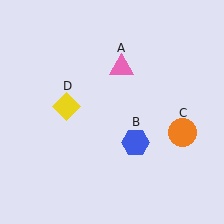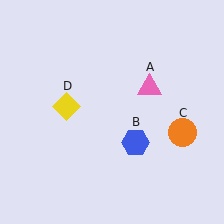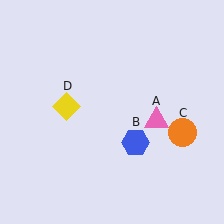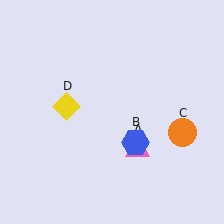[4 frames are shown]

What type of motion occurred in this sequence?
The pink triangle (object A) rotated clockwise around the center of the scene.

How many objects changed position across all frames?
1 object changed position: pink triangle (object A).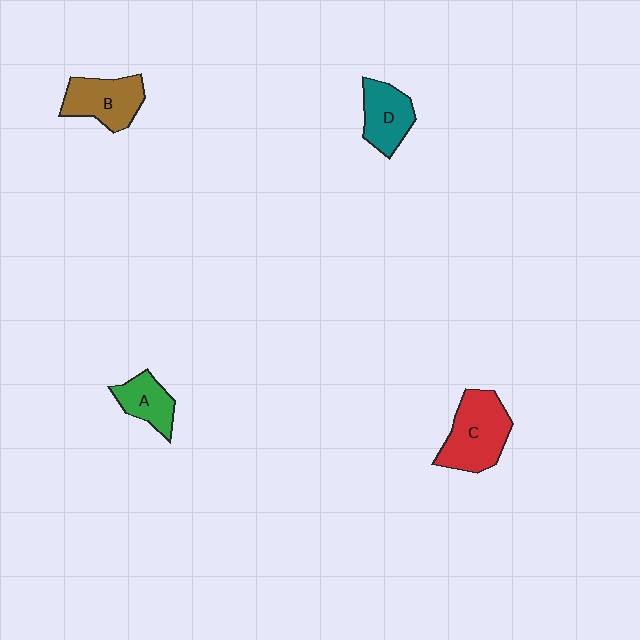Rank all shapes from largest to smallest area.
From largest to smallest: C (red), B (brown), D (teal), A (green).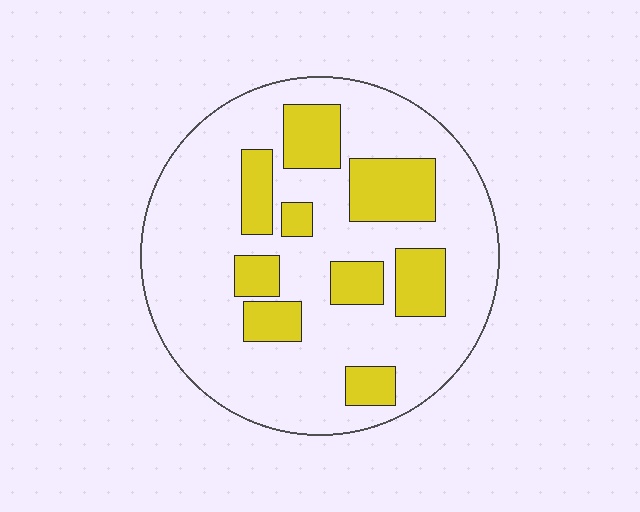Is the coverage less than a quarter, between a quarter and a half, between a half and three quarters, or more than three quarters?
Between a quarter and a half.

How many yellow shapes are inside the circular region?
9.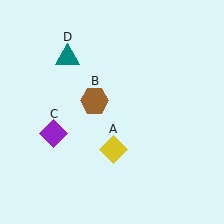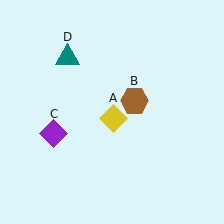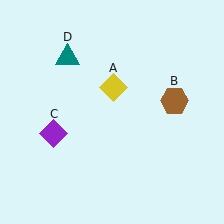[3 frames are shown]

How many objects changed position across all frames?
2 objects changed position: yellow diamond (object A), brown hexagon (object B).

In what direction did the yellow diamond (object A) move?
The yellow diamond (object A) moved up.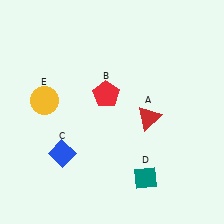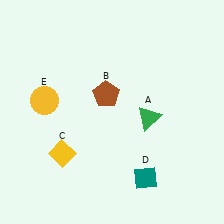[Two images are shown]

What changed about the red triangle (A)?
In Image 1, A is red. In Image 2, it changed to green.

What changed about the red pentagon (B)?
In Image 1, B is red. In Image 2, it changed to brown.